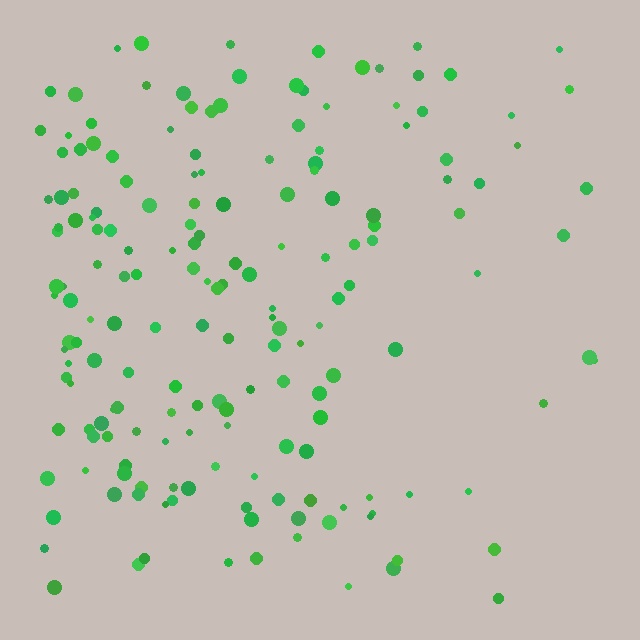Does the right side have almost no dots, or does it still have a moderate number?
Still a moderate number, just noticeably fewer than the left.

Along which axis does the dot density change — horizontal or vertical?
Horizontal.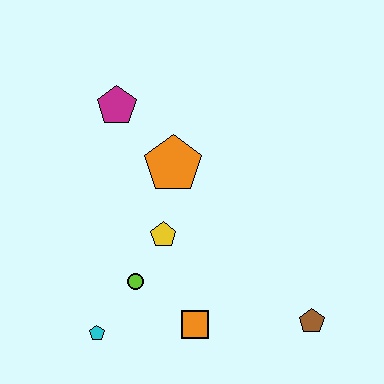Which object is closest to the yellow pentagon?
The lime circle is closest to the yellow pentagon.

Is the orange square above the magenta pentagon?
No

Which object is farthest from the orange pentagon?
The brown pentagon is farthest from the orange pentagon.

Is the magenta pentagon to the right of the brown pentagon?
No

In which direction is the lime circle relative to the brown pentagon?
The lime circle is to the left of the brown pentagon.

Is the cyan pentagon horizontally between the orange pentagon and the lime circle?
No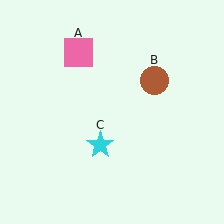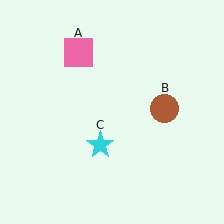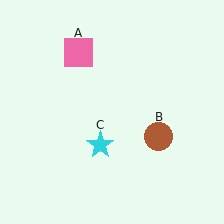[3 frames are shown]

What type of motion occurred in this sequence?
The brown circle (object B) rotated clockwise around the center of the scene.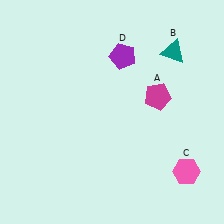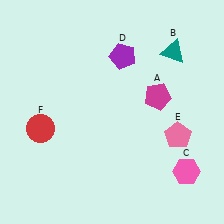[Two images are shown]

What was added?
A pink pentagon (E), a red circle (F) were added in Image 2.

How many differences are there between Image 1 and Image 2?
There are 2 differences between the two images.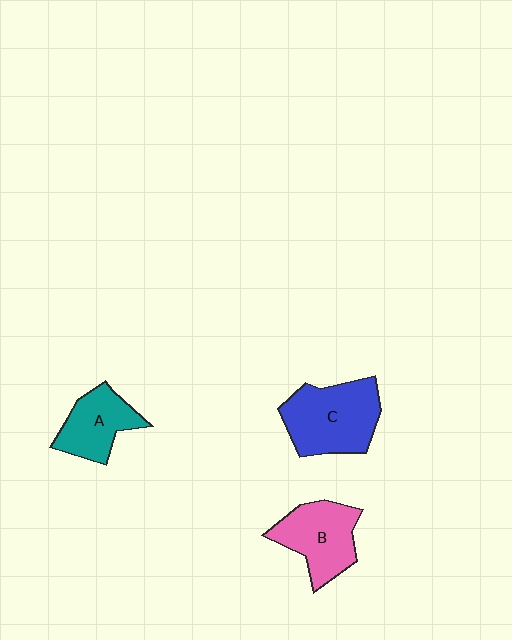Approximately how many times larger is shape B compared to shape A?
Approximately 1.2 times.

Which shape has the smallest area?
Shape A (teal).